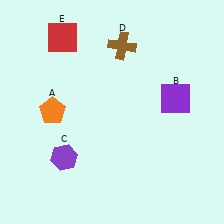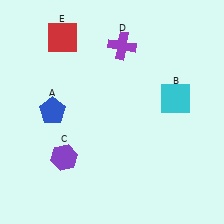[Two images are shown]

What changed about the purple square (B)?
In Image 1, B is purple. In Image 2, it changed to cyan.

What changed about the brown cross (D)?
In Image 1, D is brown. In Image 2, it changed to purple.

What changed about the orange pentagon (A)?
In Image 1, A is orange. In Image 2, it changed to blue.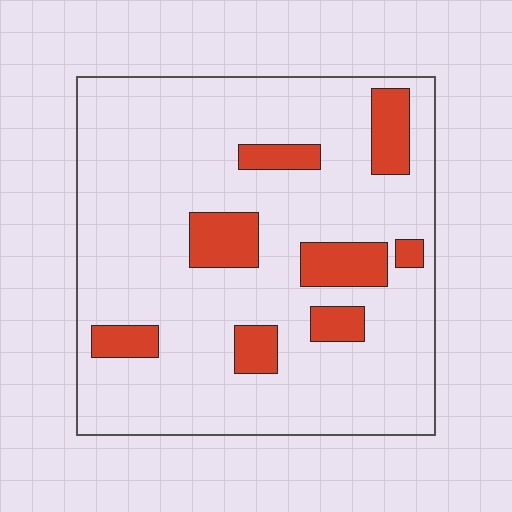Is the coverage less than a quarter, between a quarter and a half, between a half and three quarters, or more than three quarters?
Less than a quarter.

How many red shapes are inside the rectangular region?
8.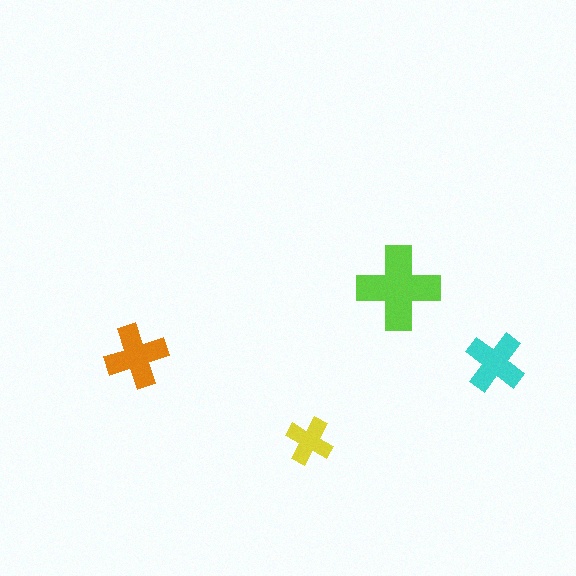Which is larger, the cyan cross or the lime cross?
The lime one.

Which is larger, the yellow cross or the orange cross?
The orange one.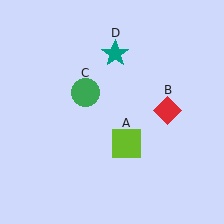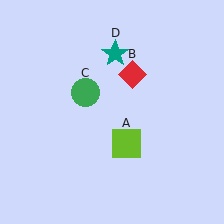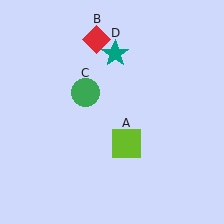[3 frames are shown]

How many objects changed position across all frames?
1 object changed position: red diamond (object B).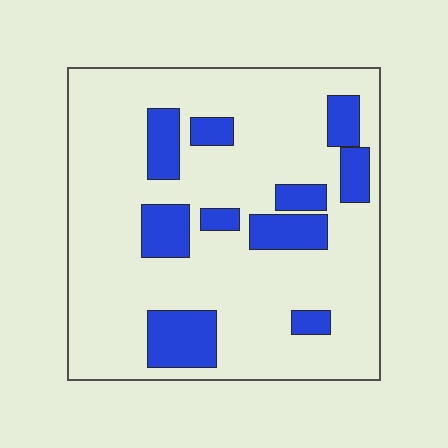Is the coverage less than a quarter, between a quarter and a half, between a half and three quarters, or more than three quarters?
Less than a quarter.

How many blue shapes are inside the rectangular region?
10.